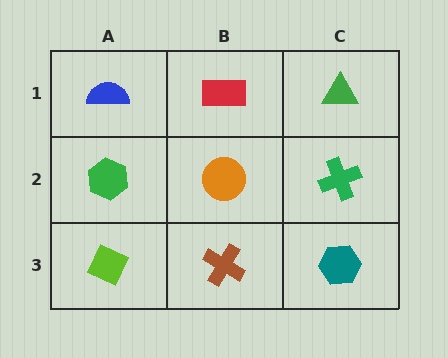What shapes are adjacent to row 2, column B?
A red rectangle (row 1, column B), a brown cross (row 3, column B), a green hexagon (row 2, column A), a green cross (row 2, column C).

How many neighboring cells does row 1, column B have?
3.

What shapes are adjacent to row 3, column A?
A green hexagon (row 2, column A), a brown cross (row 3, column B).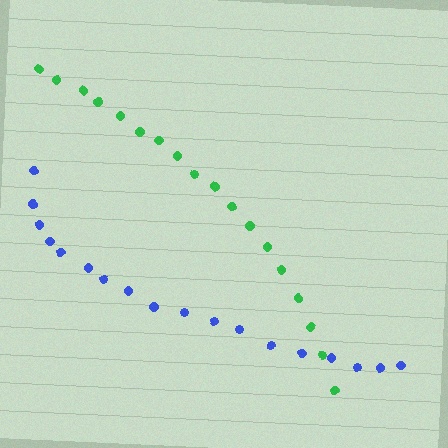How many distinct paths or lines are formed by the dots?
There are 2 distinct paths.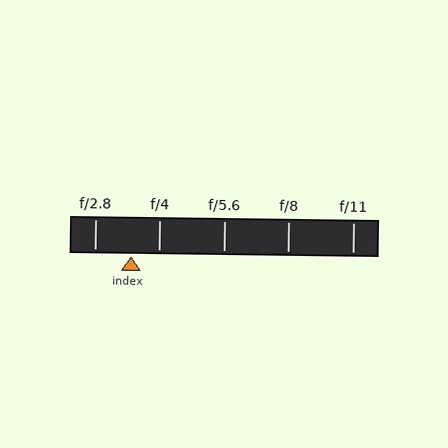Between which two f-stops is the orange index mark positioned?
The index mark is between f/2.8 and f/4.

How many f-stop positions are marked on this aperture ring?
There are 5 f-stop positions marked.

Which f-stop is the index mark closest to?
The index mark is closest to f/4.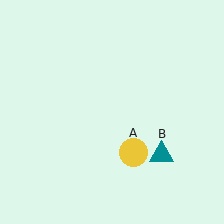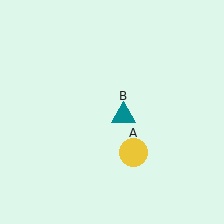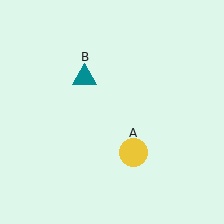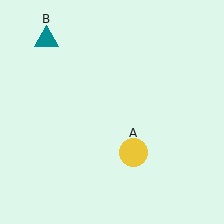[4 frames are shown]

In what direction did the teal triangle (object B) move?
The teal triangle (object B) moved up and to the left.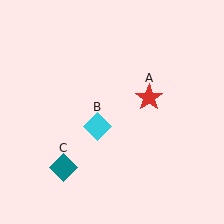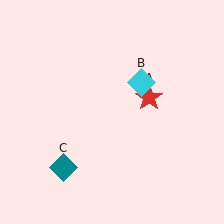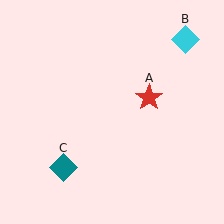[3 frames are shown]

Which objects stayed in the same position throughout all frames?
Red star (object A) and teal diamond (object C) remained stationary.